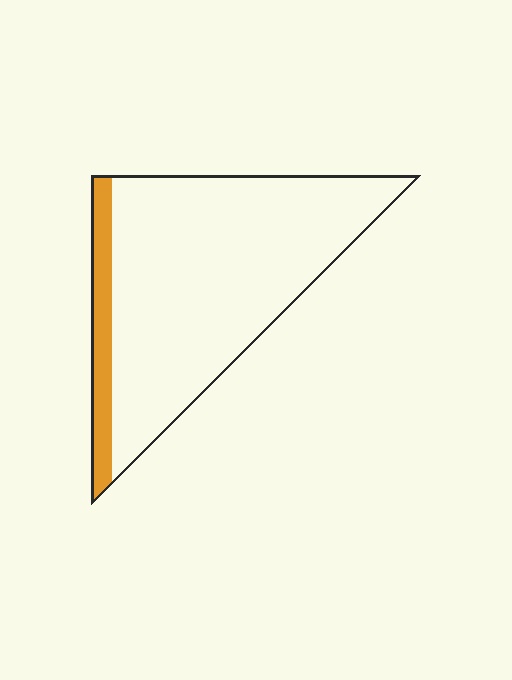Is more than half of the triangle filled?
No.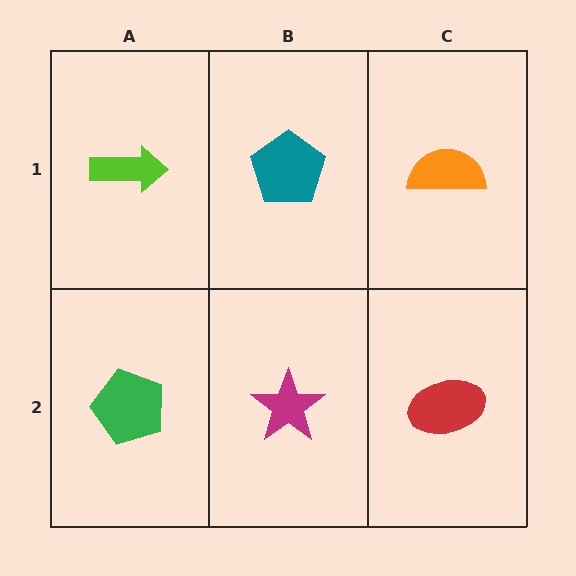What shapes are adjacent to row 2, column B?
A teal pentagon (row 1, column B), a green pentagon (row 2, column A), a red ellipse (row 2, column C).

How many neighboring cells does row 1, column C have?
2.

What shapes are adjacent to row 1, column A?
A green pentagon (row 2, column A), a teal pentagon (row 1, column B).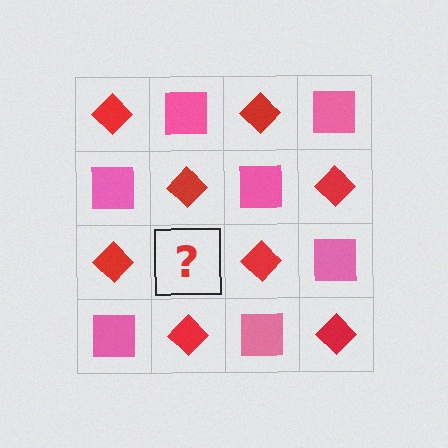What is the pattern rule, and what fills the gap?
The rule is that it alternates red diamond and pink square in a checkerboard pattern. The gap should be filled with a pink square.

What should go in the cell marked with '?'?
The missing cell should contain a pink square.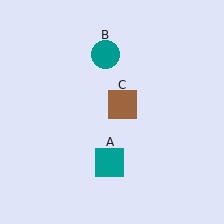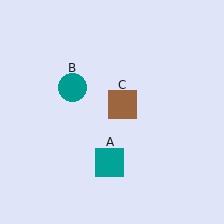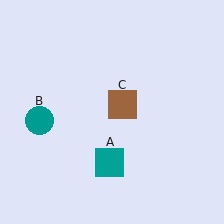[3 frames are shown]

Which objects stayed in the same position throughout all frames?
Teal square (object A) and brown square (object C) remained stationary.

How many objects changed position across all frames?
1 object changed position: teal circle (object B).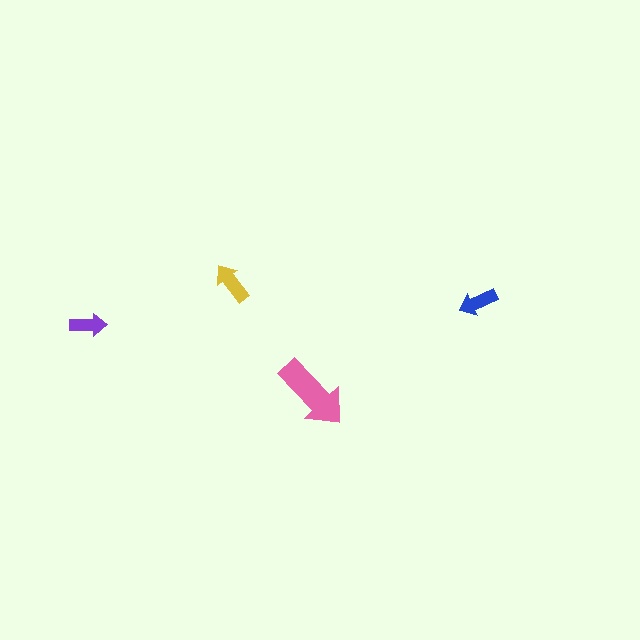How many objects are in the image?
There are 4 objects in the image.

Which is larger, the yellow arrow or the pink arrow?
The pink one.